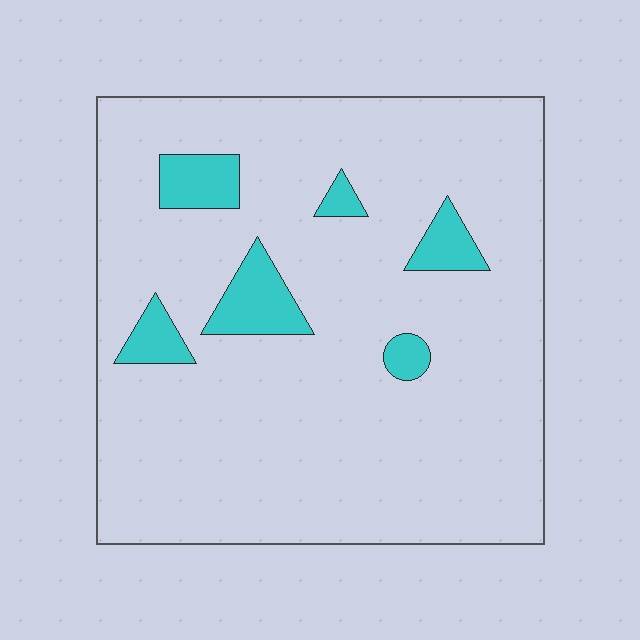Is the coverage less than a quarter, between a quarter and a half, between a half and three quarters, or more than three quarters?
Less than a quarter.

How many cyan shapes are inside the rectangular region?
6.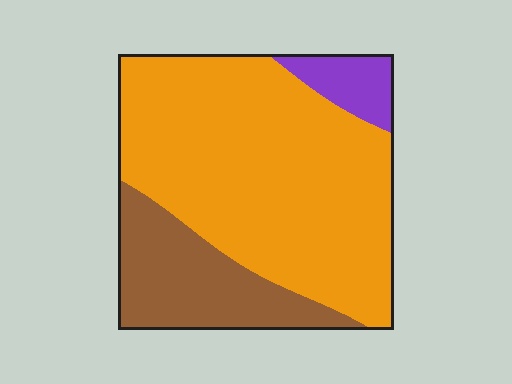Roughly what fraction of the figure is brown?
Brown takes up about one quarter (1/4) of the figure.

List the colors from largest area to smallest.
From largest to smallest: orange, brown, purple.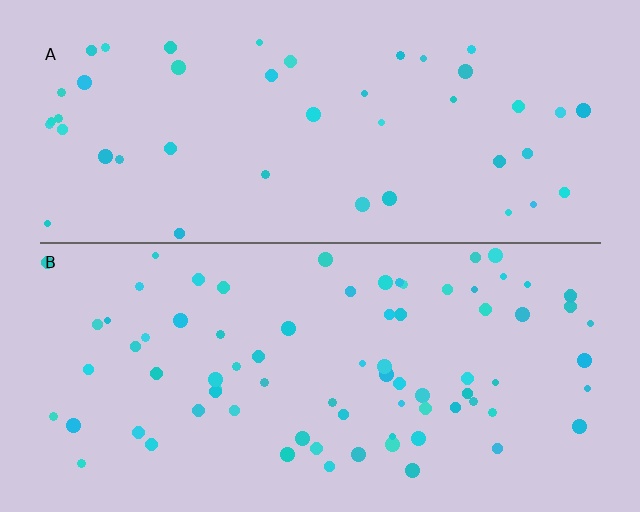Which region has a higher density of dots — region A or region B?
B (the bottom).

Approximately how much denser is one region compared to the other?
Approximately 1.8× — region B over region A.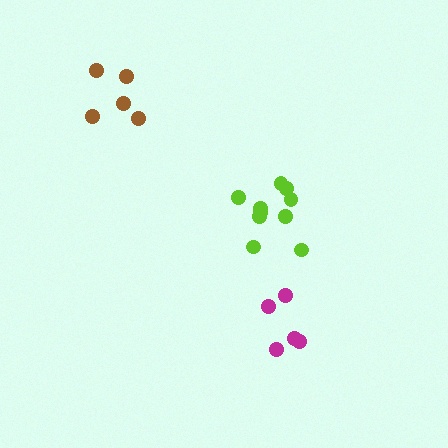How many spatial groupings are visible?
There are 3 spatial groupings.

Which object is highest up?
The brown cluster is topmost.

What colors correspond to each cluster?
The clusters are colored: lime, brown, magenta.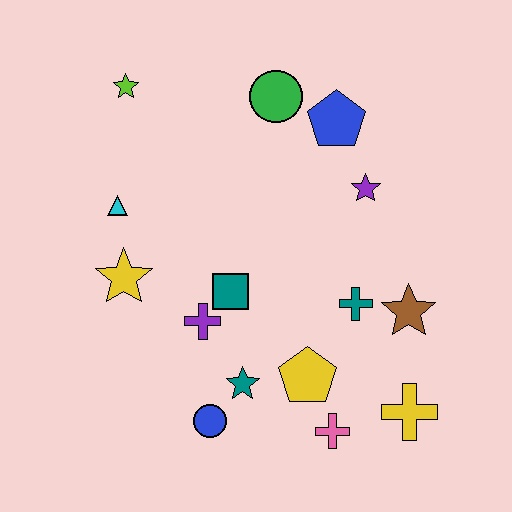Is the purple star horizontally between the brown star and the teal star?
Yes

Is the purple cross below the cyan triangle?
Yes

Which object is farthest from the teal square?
The lime star is farthest from the teal square.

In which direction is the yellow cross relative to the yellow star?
The yellow cross is to the right of the yellow star.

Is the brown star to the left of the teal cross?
No